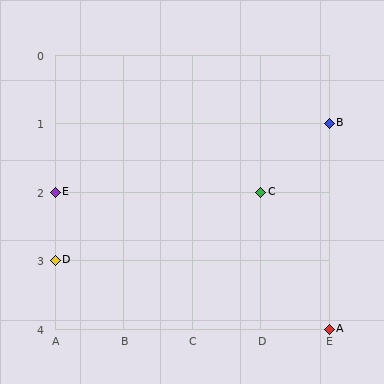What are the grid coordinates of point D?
Point D is at grid coordinates (A, 3).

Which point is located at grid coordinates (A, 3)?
Point D is at (A, 3).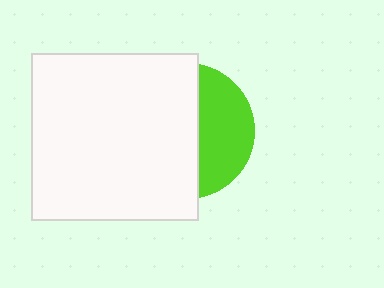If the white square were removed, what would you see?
You would see the complete lime circle.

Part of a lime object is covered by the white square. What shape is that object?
It is a circle.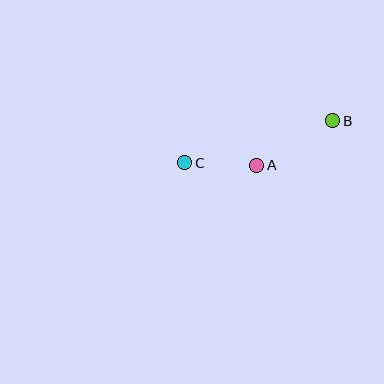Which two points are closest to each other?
Points A and C are closest to each other.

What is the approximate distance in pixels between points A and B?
The distance between A and B is approximately 88 pixels.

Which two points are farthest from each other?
Points B and C are farthest from each other.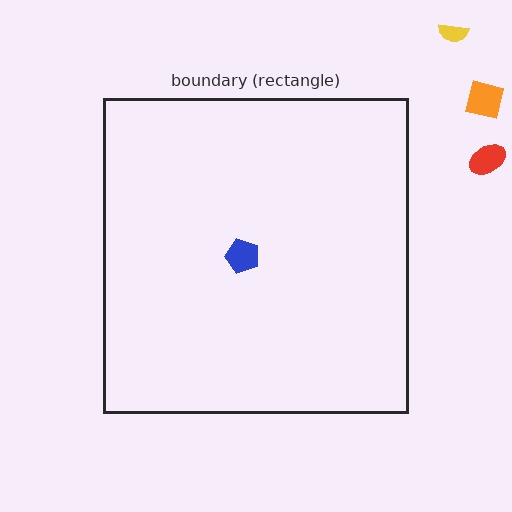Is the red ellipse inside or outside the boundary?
Outside.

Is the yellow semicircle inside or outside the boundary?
Outside.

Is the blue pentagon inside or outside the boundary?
Inside.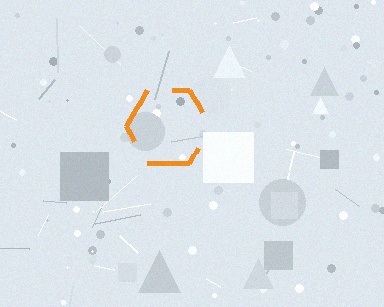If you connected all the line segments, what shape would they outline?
They would outline a hexagon.